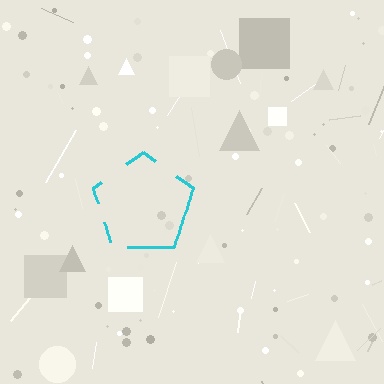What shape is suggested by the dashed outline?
The dashed outline suggests a pentagon.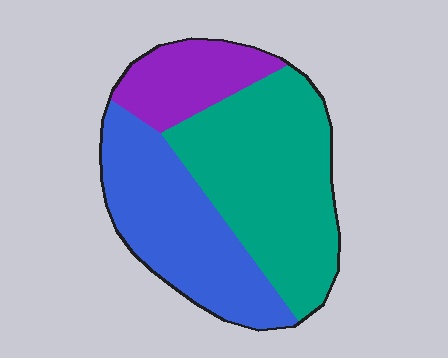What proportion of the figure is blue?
Blue takes up about three eighths (3/8) of the figure.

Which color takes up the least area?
Purple, at roughly 15%.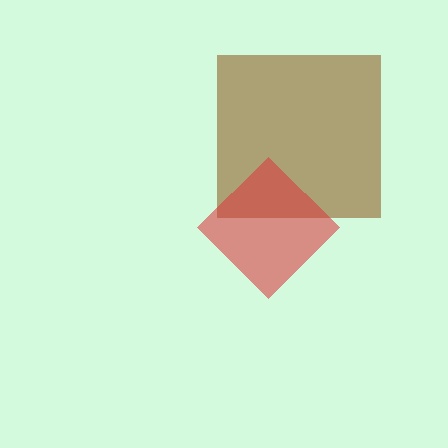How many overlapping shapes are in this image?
There are 2 overlapping shapes in the image.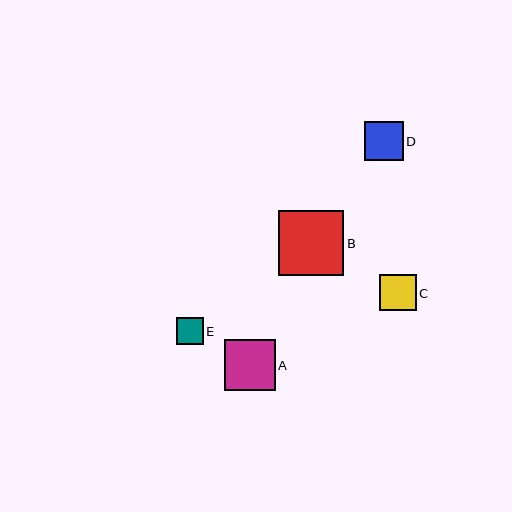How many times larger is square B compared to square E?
Square B is approximately 2.4 times the size of square E.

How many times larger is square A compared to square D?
Square A is approximately 1.3 times the size of square D.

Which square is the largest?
Square B is the largest with a size of approximately 65 pixels.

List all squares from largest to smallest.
From largest to smallest: B, A, D, C, E.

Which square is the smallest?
Square E is the smallest with a size of approximately 27 pixels.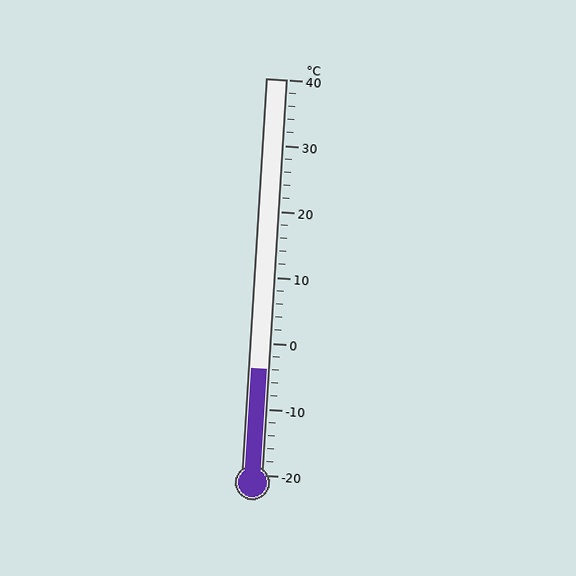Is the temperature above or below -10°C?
The temperature is above -10°C.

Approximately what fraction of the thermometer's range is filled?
The thermometer is filled to approximately 25% of its range.